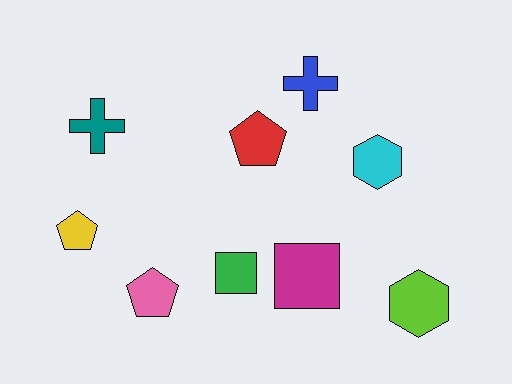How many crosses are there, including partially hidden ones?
There are 2 crosses.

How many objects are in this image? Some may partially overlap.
There are 9 objects.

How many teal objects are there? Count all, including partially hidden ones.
There is 1 teal object.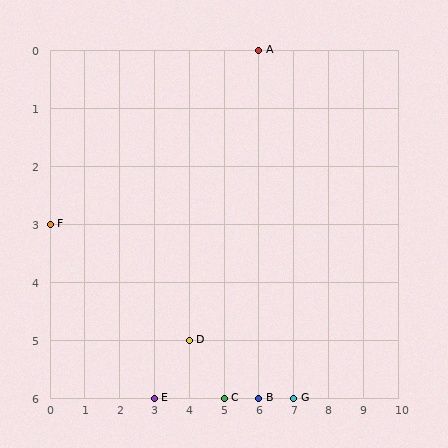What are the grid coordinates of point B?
Point B is at grid coordinates (6, 6).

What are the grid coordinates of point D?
Point D is at grid coordinates (4, 5).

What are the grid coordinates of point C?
Point C is at grid coordinates (5, 6).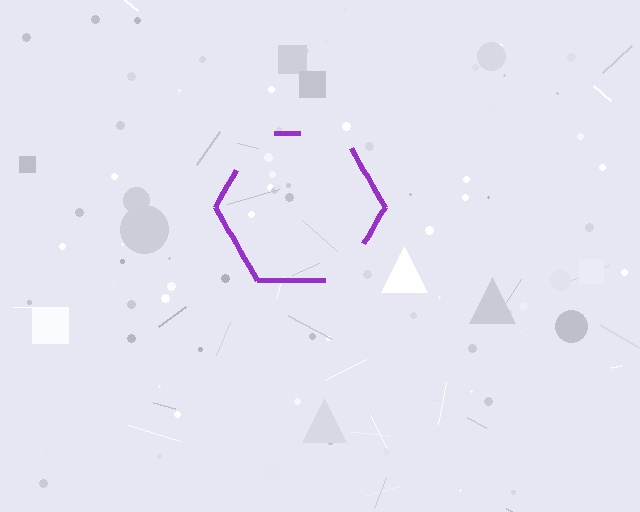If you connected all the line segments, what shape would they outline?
They would outline a hexagon.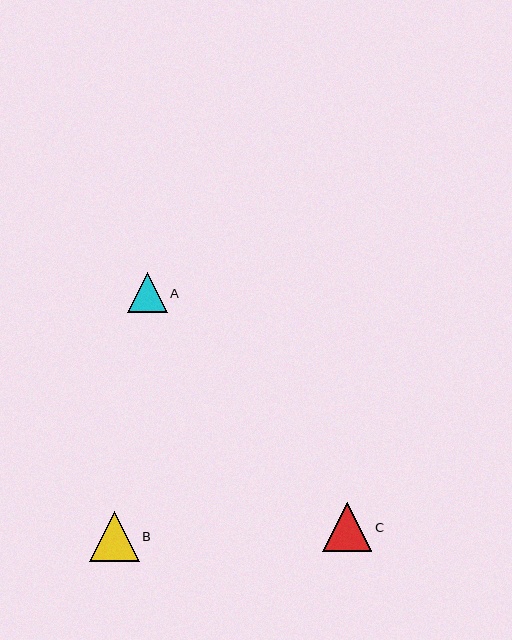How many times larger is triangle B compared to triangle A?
Triangle B is approximately 1.2 times the size of triangle A.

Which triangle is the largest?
Triangle B is the largest with a size of approximately 50 pixels.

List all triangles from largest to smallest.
From largest to smallest: B, C, A.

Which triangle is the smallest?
Triangle A is the smallest with a size of approximately 40 pixels.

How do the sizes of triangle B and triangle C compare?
Triangle B and triangle C are approximately the same size.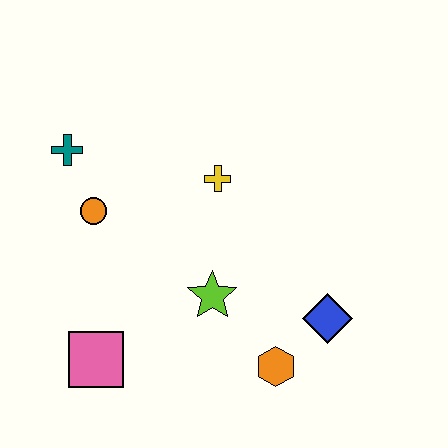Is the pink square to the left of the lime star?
Yes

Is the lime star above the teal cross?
No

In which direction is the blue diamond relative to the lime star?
The blue diamond is to the right of the lime star.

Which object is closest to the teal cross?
The orange circle is closest to the teal cross.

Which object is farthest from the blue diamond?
The teal cross is farthest from the blue diamond.